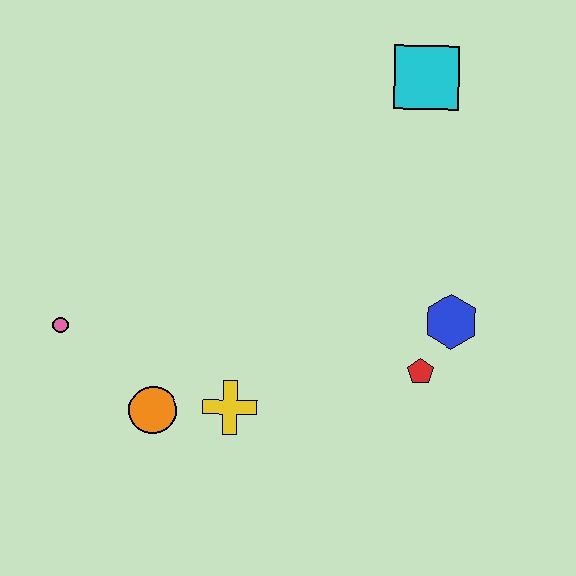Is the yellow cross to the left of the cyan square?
Yes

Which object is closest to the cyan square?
The blue hexagon is closest to the cyan square.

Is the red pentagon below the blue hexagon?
Yes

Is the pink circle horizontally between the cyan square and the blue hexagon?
No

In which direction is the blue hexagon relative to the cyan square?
The blue hexagon is below the cyan square.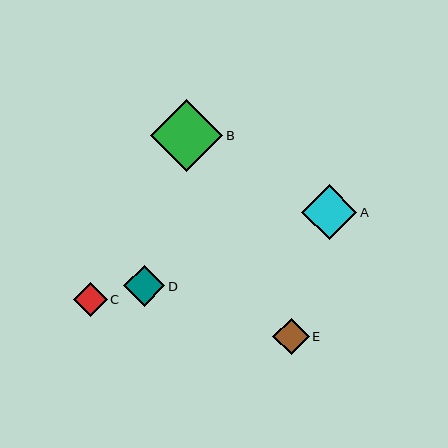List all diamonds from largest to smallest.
From largest to smallest: B, A, D, E, C.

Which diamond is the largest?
Diamond B is the largest with a size of approximately 72 pixels.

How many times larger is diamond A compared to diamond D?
Diamond A is approximately 1.4 times the size of diamond D.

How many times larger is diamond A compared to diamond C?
Diamond A is approximately 1.6 times the size of diamond C.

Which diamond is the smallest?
Diamond C is the smallest with a size of approximately 34 pixels.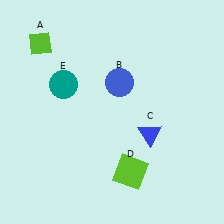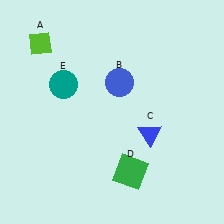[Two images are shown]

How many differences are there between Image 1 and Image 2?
There is 1 difference between the two images.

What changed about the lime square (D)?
In Image 1, D is lime. In Image 2, it changed to green.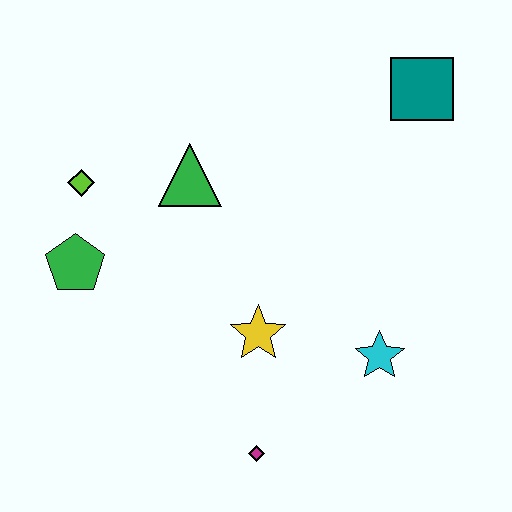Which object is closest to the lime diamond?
The green pentagon is closest to the lime diamond.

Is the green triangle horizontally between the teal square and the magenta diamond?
No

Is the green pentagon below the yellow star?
No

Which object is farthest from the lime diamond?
The teal square is farthest from the lime diamond.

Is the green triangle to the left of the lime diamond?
No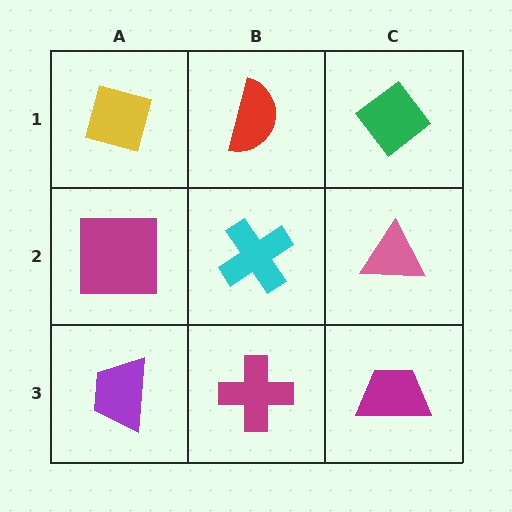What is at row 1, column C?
A green diamond.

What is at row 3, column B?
A magenta cross.